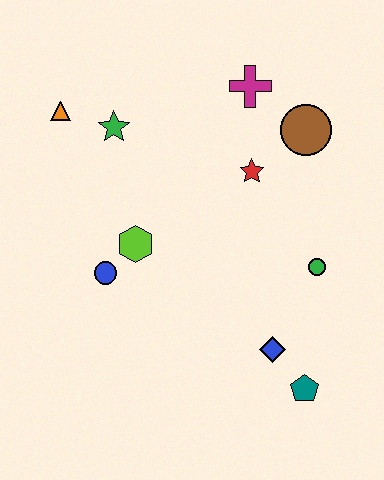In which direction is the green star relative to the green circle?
The green star is to the left of the green circle.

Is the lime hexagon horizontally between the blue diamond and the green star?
Yes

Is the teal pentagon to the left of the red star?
No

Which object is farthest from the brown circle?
The teal pentagon is farthest from the brown circle.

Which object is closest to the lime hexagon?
The blue circle is closest to the lime hexagon.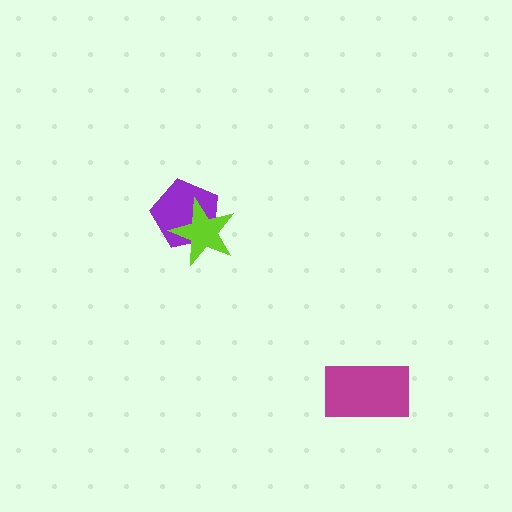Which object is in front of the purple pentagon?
The lime star is in front of the purple pentagon.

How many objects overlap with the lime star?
1 object overlaps with the lime star.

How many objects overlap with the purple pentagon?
1 object overlaps with the purple pentagon.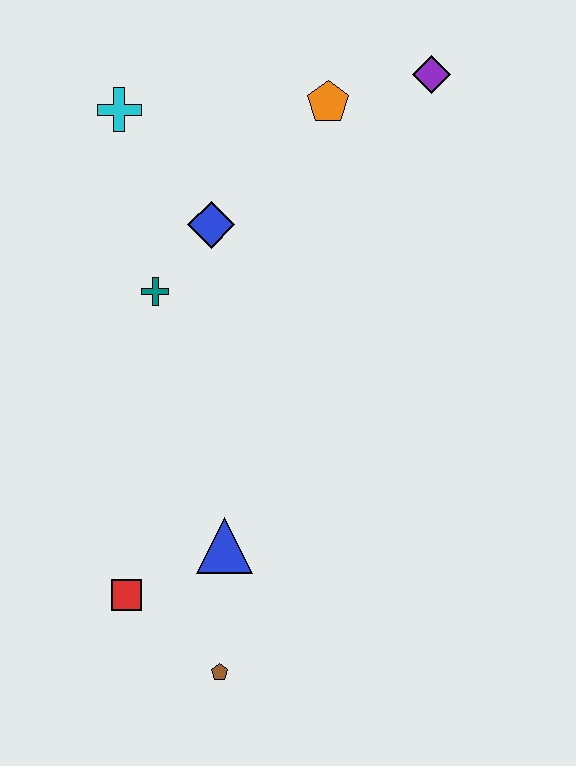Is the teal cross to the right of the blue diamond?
No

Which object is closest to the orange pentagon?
The purple diamond is closest to the orange pentagon.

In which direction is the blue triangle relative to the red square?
The blue triangle is to the right of the red square.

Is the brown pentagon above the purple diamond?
No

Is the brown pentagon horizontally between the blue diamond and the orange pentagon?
Yes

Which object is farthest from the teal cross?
The brown pentagon is farthest from the teal cross.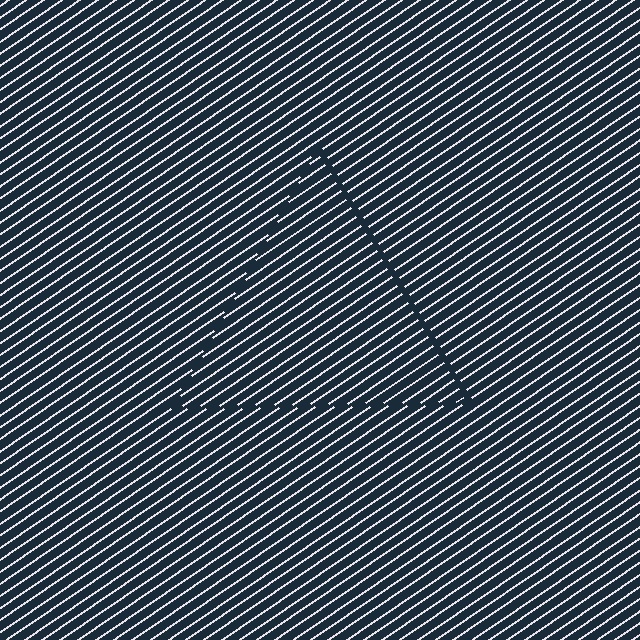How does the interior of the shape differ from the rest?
The interior of the shape contains the same grating, shifted by half a period — the contour is defined by the phase discontinuity where line-ends from the inner and outer gratings abut.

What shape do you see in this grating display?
An illusory triangle. The interior of the shape contains the same grating, shifted by half a period — the contour is defined by the phase discontinuity where line-ends from the inner and outer gratings abut.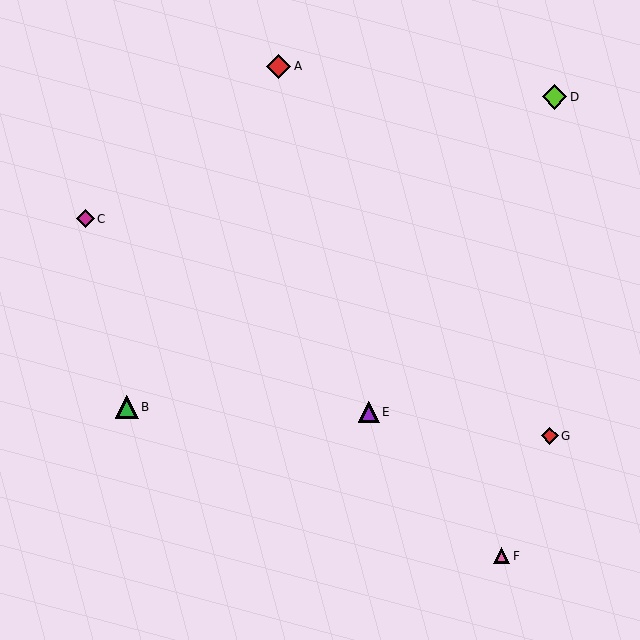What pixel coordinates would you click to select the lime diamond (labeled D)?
Click at (555, 97) to select the lime diamond D.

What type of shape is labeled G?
Shape G is a red diamond.